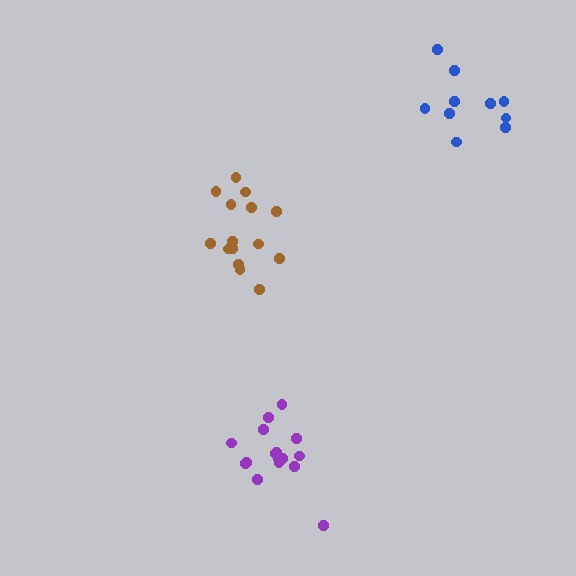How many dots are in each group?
Group 1: 16 dots, Group 2: 15 dots, Group 3: 10 dots (41 total).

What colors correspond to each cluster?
The clusters are colored: purple, brown, blue.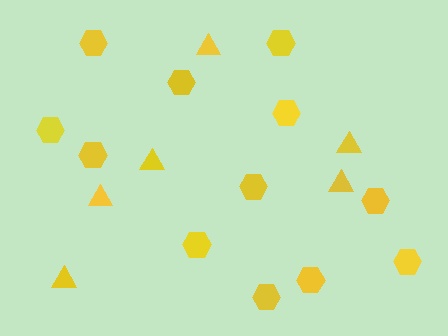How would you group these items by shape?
There are 2 groups: one group of triangles (6) and one group of hexagons (12).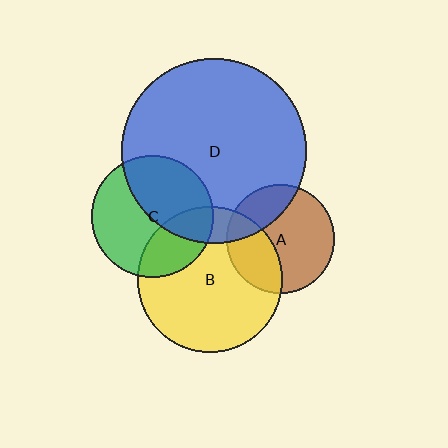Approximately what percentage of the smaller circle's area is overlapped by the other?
Approximately 25%.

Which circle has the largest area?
Circle D (blue).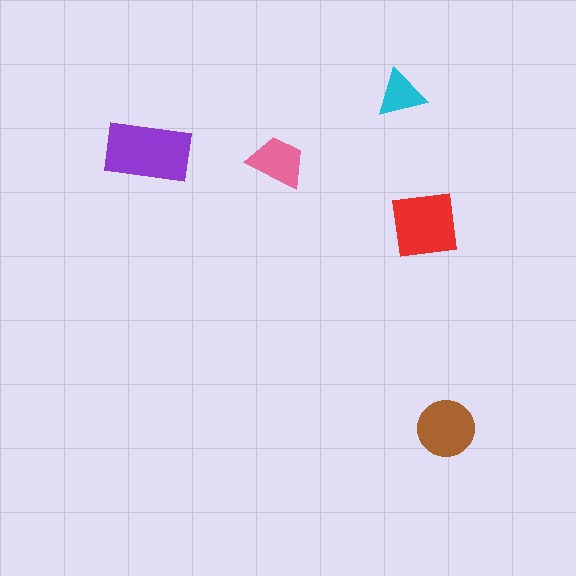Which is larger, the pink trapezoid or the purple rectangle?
The purple rectangle.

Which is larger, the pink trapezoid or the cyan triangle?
The pink trapezoid.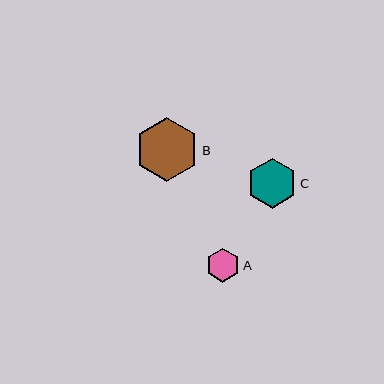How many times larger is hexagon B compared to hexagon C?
Hexagon B is approximately 1.3 times the size of hexagon C.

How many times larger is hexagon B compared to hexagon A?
Hexagon B is approximately 1.9 times the size of hexagon A.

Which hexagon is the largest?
Hexagon B is the largest with a size of approximately 64 pixels.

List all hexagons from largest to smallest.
From largest to smallest: B, C, A.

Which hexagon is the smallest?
Hexagon A is the smallest with a size of approximately 34 pixels.